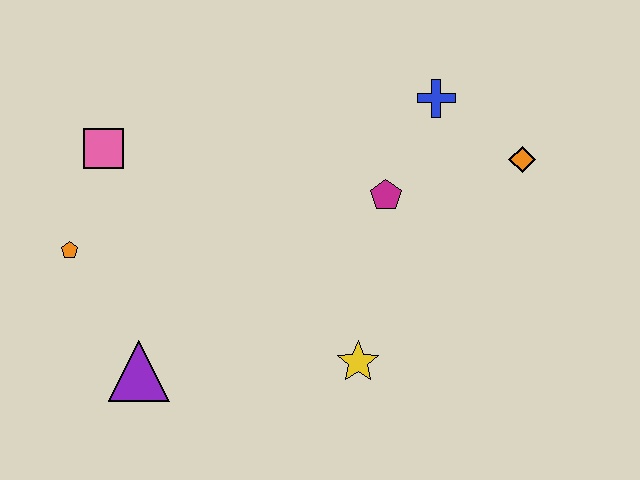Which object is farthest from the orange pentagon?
The orange diamond is farthest from the orange pentagon.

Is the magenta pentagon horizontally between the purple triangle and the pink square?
No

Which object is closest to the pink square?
The orange pentagon is closest to the pink square.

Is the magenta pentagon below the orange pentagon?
No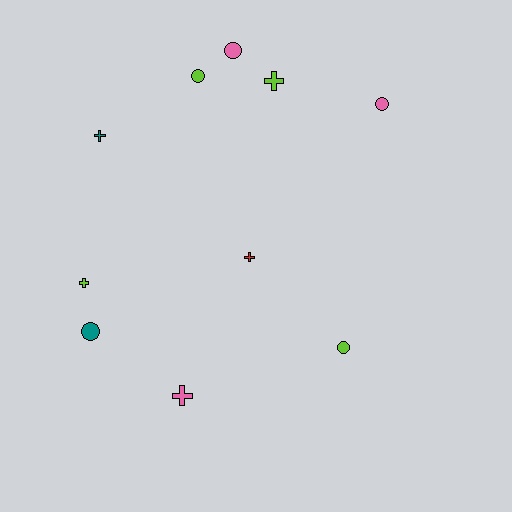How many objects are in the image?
There are 10 objects.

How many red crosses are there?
There is 1 red cross.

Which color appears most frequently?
Lime, with 4 objects.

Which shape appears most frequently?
Cross, with 5 objects.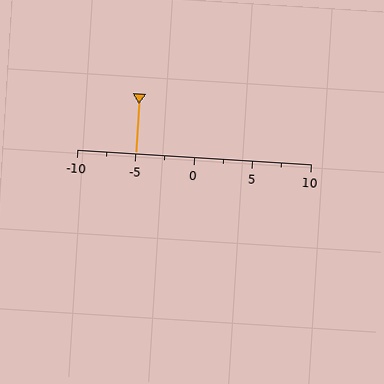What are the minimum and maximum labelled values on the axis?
The axis runs from -10 to 10.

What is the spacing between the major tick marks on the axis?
The major ticks are spaced 5 apart.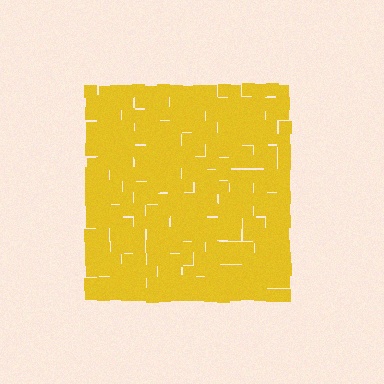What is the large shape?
The large shape is a square.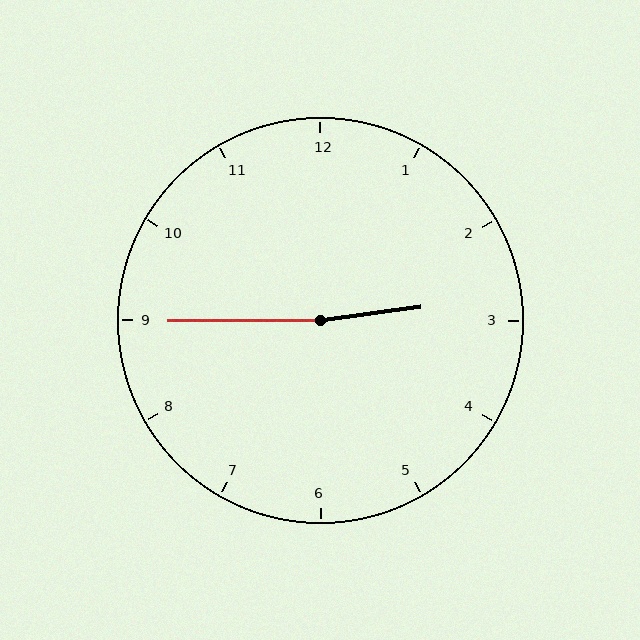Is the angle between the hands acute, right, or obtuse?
It is obtuse.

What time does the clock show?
2:45.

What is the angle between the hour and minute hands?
Approximately 172 degrees.